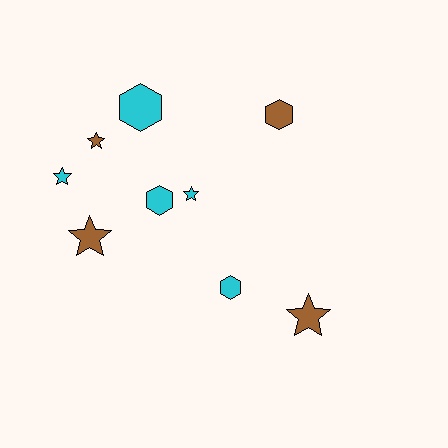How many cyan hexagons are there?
There are 3 cyan hexagons.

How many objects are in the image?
There are 9 objects.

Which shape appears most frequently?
Star, with 5 objects.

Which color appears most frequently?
Cyan, with 5 objects.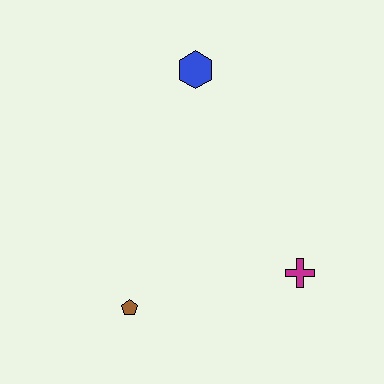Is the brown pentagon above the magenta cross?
No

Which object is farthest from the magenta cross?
The blue hexagon is farthest from the magenta cross.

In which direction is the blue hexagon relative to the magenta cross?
The blue hexagon is above the magenta cross.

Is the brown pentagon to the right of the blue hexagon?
No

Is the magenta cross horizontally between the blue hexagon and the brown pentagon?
No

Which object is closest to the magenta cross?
The brown pentagon is closest to the magenta cross.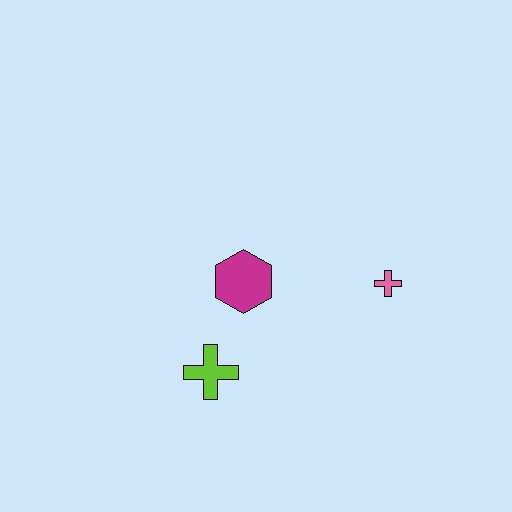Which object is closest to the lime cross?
The magenta hexagon is closest to the lime cross.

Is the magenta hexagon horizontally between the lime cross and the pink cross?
Yes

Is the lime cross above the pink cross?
No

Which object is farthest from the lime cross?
The pink cross is farthest from the lime cross.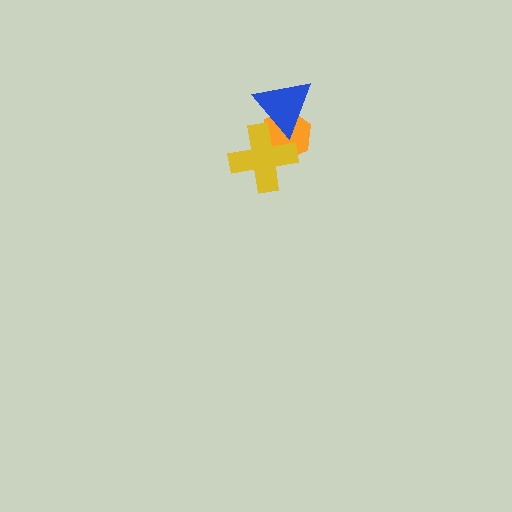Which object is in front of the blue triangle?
The yellow cross is in front of the blue triangle.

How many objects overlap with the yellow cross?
2 objects overlap with the yellow cross.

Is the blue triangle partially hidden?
Yes, it is partially covered by another shape.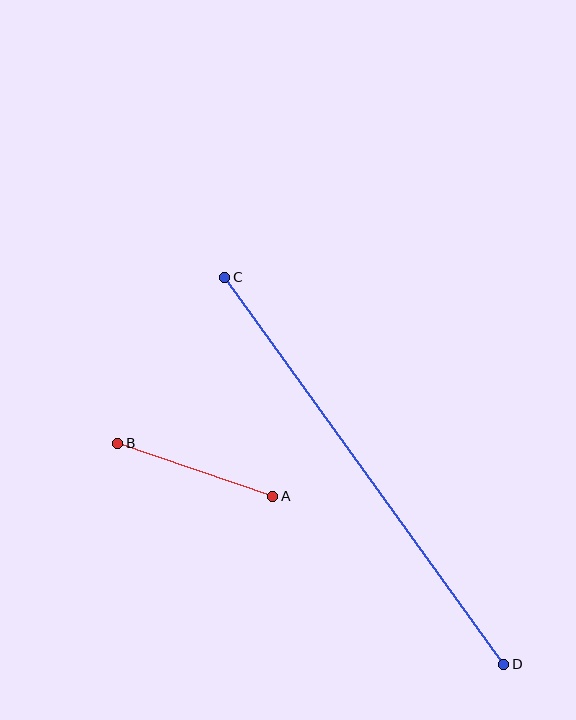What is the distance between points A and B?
The distance is approximately 164 pixels.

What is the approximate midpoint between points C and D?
The midpoint is at approximately (364, 471) pixels.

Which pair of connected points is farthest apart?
Points C and D are farthest apart.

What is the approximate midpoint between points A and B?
The midpoint is at approximately (195, 470) pixels.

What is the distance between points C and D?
The distance is approximately 477 pixels.